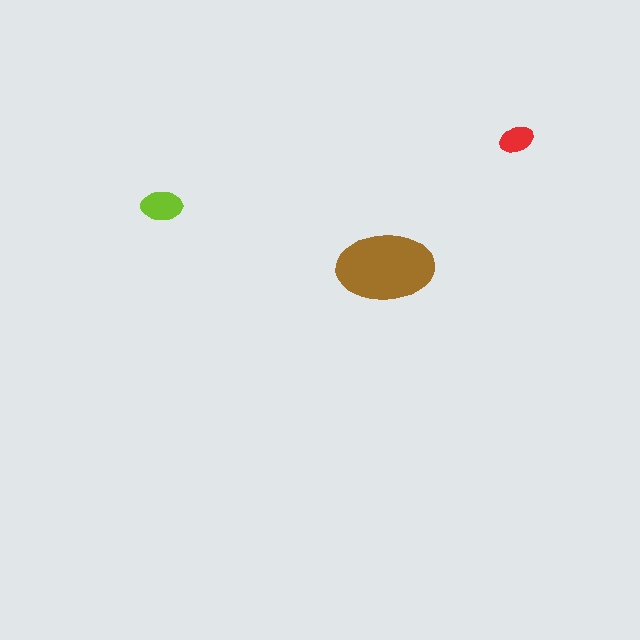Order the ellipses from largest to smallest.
the brown one, the lime one, the red one.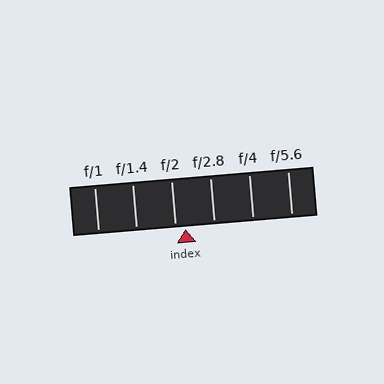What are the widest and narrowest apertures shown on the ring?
The widest aperture shown is f/1 and the narrowest is f/5.6.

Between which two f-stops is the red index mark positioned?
The index mark is between f/2 and f/2.8.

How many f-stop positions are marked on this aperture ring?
There are 6 f-stop positions marked.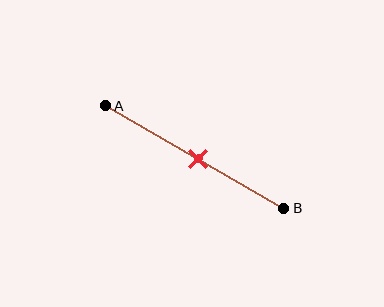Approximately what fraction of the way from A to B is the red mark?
The red mark is approximately 50% of the way from A to B.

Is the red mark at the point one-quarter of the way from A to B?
No, the mark is at about 50% from A, not at the 25% one-quarter point.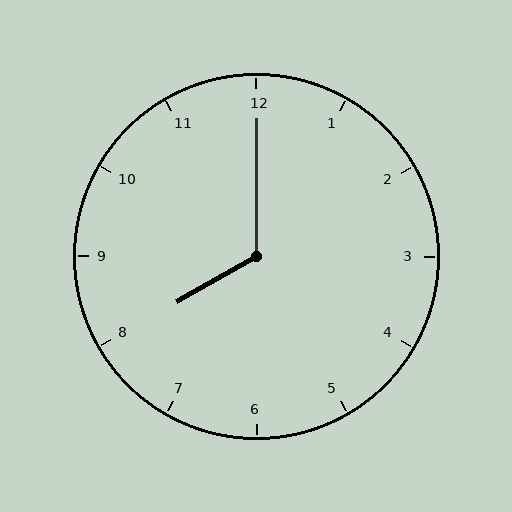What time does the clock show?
8:00.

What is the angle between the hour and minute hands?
Approximately 120 degrees.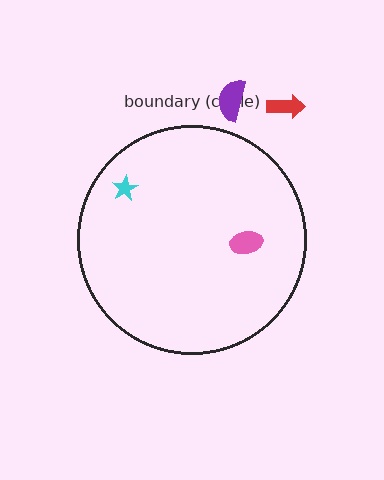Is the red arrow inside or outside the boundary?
Outside.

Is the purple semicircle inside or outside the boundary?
Outside.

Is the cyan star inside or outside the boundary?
Inside.